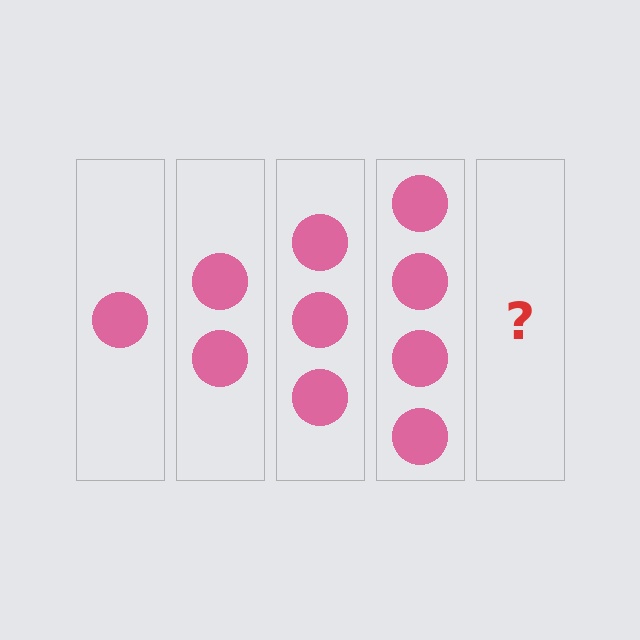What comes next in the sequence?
The next element should be 5 circles.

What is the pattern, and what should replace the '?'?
The pattern is that each step adds one more circle. The '?' should be 5 circles.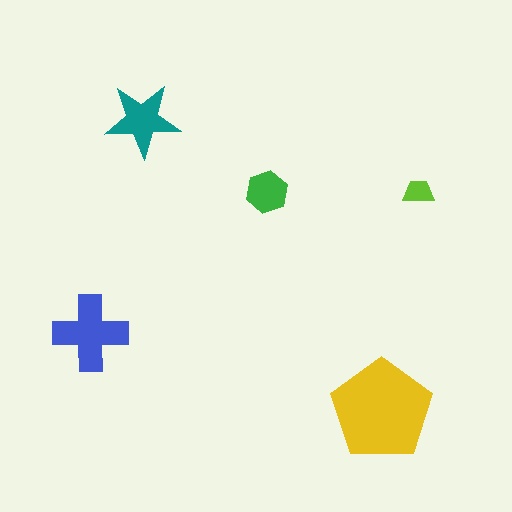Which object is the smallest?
The lime trapezoid.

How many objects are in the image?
There are 5 objects in the image.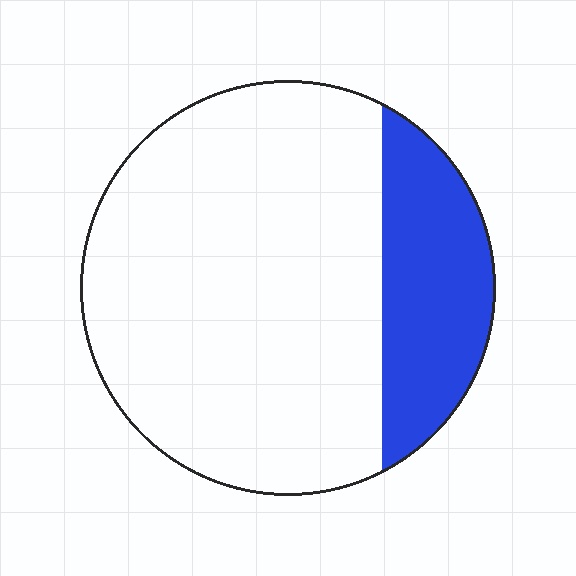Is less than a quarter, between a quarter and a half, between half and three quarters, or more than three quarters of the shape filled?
Less than a quarter.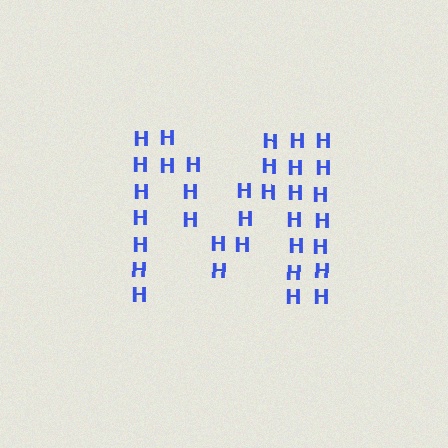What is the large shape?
The large shape is the letter M.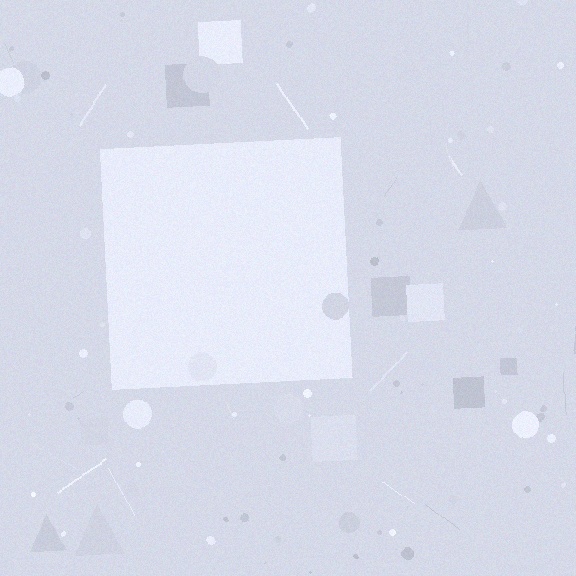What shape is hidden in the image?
A square is hidden in the image.